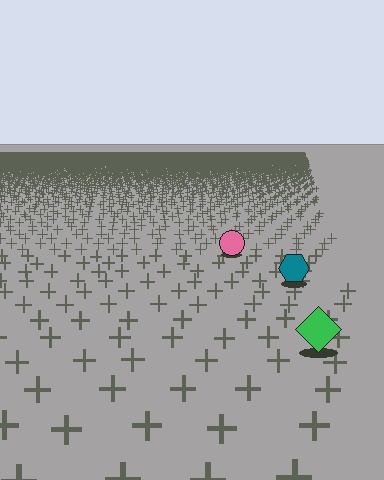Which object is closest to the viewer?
The green diamond is closest. The texture marks near it are larger and more spread out.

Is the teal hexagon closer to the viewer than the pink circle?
Yes. The teal hexagon is closer — you can tell from the texture gradient: the ground texture is coarser near it.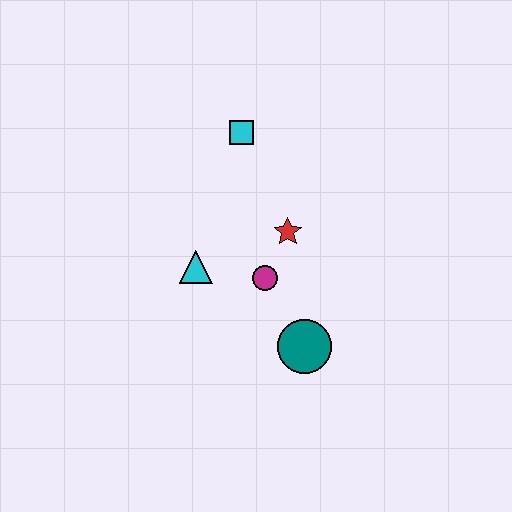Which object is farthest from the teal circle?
The cyan square is farthest from the teal circle.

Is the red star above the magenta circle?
Yes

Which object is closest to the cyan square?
The red star is closest to the cyan square.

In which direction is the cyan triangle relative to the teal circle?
The cyan triangle is to the left of the teal circle.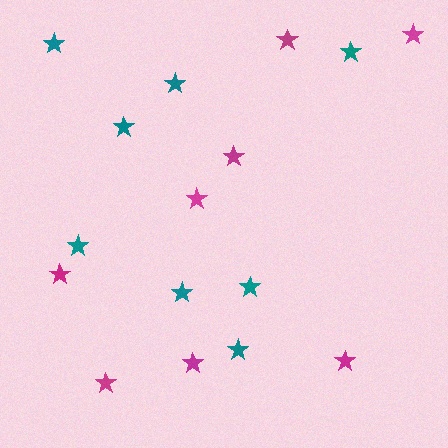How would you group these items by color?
There are 2 groups: one group of teal stars (8) and one group of magenta stars (8).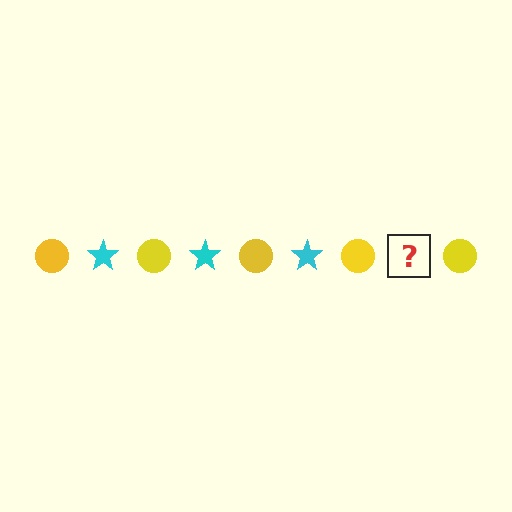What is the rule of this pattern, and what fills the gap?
The rule is that the pattern alternates between yellow circle and cyan star. The gap should be filled with a cyan star.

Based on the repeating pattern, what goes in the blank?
The blank should be a cyan star.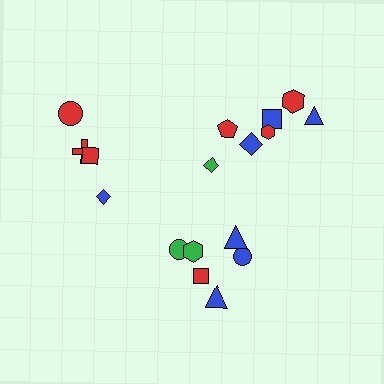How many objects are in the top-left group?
There are 4 objects.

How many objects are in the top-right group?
There are 7 objects.